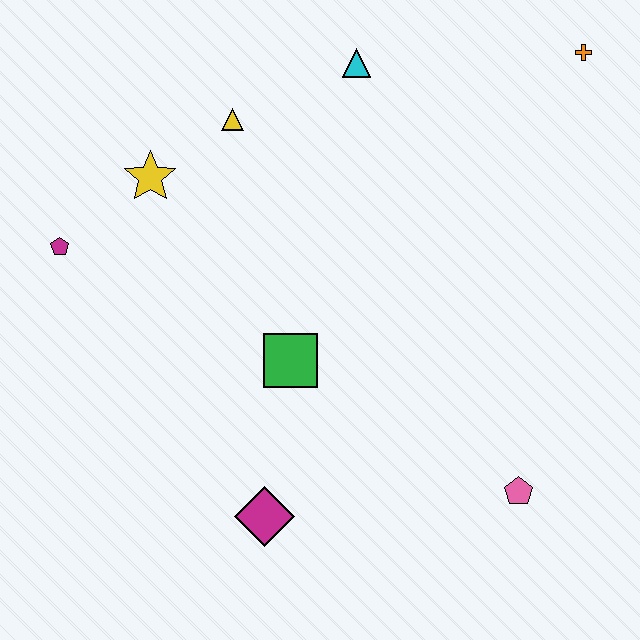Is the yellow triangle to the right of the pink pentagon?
No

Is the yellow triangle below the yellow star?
No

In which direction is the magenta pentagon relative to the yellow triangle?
The magenta pentagon is to the left of the yellow triangle.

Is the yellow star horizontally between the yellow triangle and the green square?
No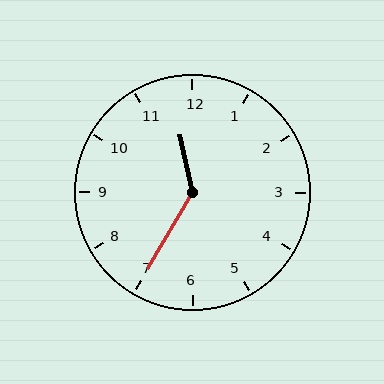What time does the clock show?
11:35.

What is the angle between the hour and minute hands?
Approximately 138 degrees.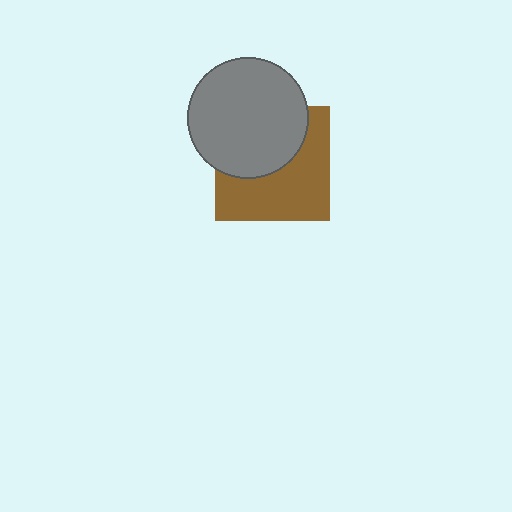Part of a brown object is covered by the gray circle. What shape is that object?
It is a square.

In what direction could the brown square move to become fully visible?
The brown square could move down. That would shift it out from behind the gray circle entirely.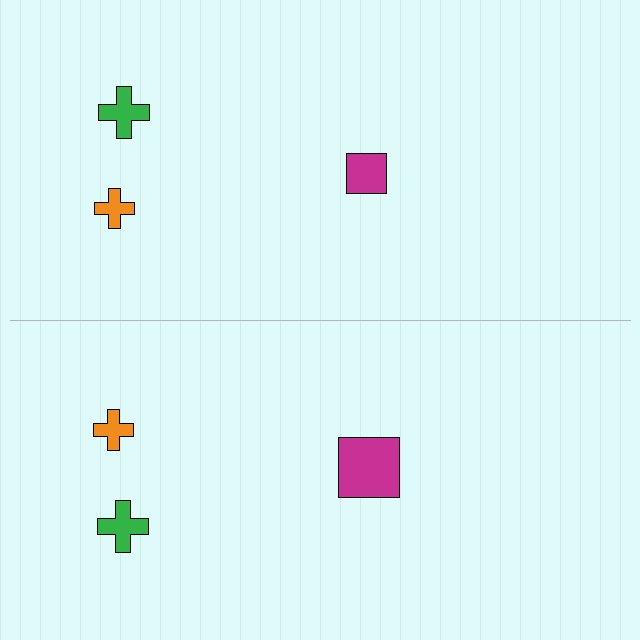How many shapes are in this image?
There are 6 shapes in this image.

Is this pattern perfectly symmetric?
No, the pattern is not perfectly symmetric. The magenta square on the bottom side has a different size than its mirror counterpart.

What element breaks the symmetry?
The magenta square on the bottom side has a different size than its mirror counterpart.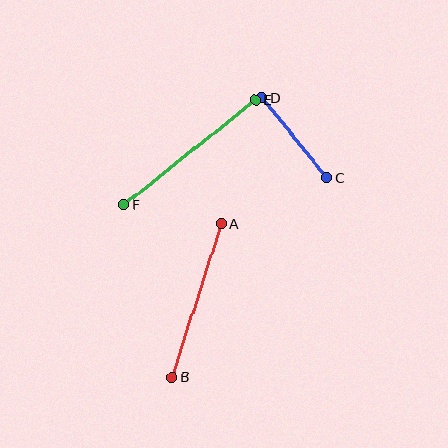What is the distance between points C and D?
The distance is approximately 103 pixels.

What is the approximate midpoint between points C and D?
The midpoint is at approximately (294, 138) pixels.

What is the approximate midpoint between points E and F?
The midpoint is at approximately (190, 152) pixels.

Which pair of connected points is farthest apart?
Points E and F are farthest apart.